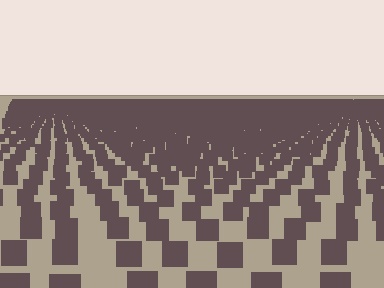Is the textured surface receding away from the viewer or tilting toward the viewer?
The surface is receding away from the viewer. Texture elements get smaller and denser toward the top.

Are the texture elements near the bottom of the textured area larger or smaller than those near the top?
Larger. Near the bottom, elements are closer to the viewer and appear at a bigger on-screen size.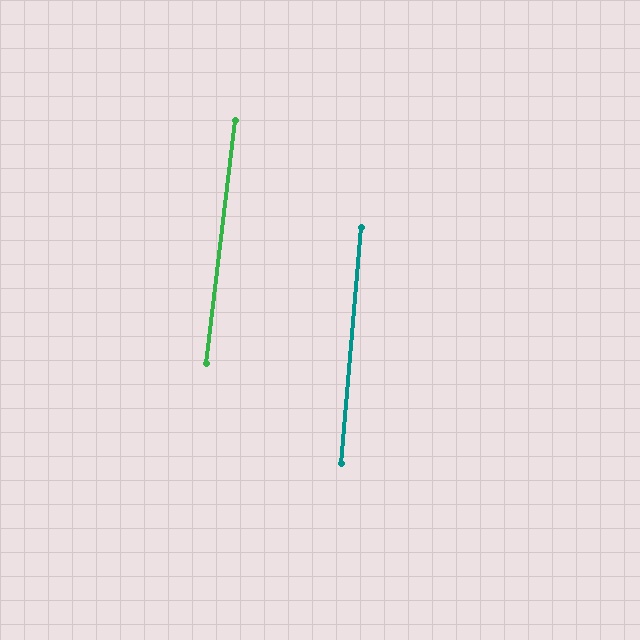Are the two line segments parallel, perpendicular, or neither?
Parallel — their directions differ by only 1.9°.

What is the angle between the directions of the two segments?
Approximately 2 degrees.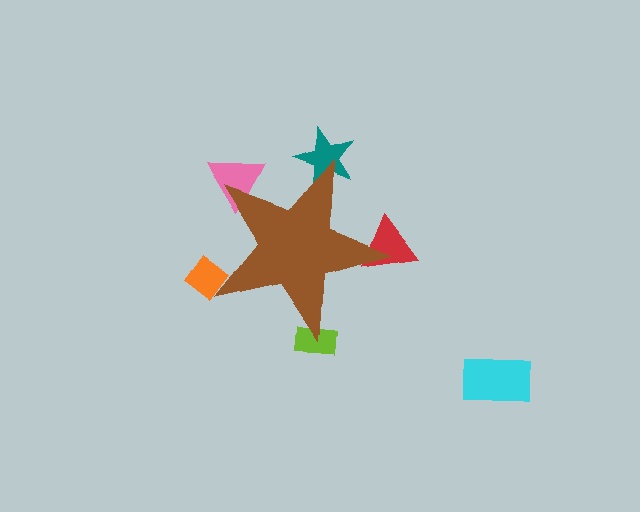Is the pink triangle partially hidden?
Yes, the pink triangle is partially hidden behind the brown star.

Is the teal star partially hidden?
Yes, the teal star is partially hidden behind the brown star.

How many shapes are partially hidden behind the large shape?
5 shapes are partially hidden.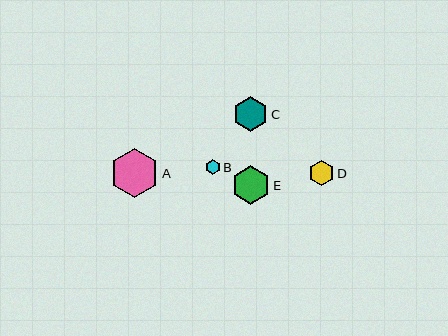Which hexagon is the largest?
Hexagon A is the largest with a size of approximately 48 pixels.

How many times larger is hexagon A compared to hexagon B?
Hexagon A is approximately 3.2 times the size of hexagon B.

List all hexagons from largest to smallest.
From largest to smallest: A, E, C, D, B.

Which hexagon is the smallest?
Hexagon B is the smallest with a size of approximately 15 pixels.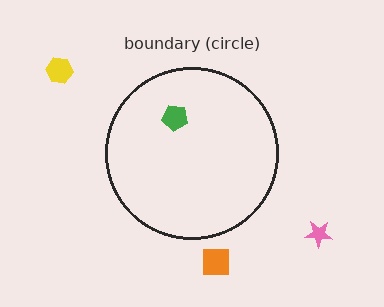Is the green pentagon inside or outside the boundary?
Inside.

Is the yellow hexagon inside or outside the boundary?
Outside.